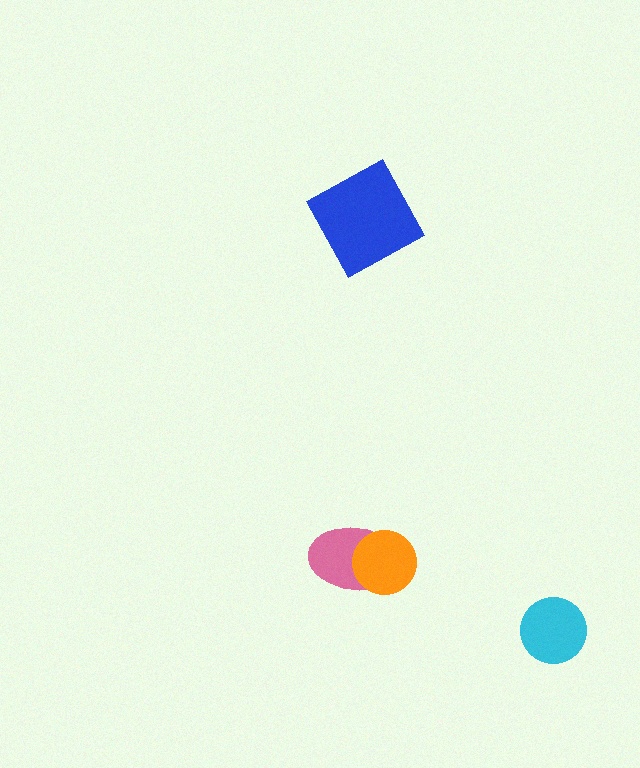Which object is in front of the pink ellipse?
The orange circle is in front of the pink ellipse.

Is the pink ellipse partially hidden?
Yes, it is partially covered by another shape.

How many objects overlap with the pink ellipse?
1 object overlaps with the pink ellipse.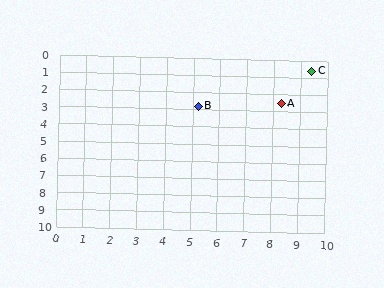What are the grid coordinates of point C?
Point C is at approximately (9.4, 0.6).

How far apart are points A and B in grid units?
Points A and B are about 3.1 grid units apart.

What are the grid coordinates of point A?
Point A is at approximately (8.3, 2.5).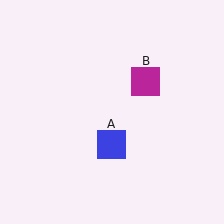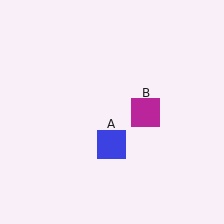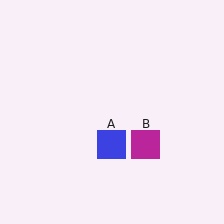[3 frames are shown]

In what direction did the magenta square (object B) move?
The magenta square (object B) moved down.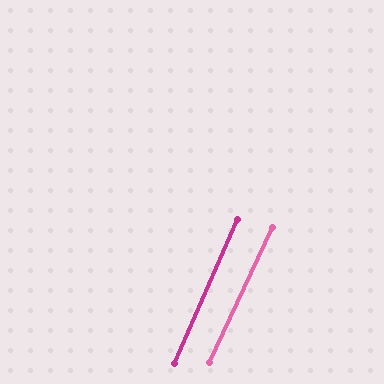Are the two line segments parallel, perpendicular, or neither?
Parallel — their directions differ by only 1.1°.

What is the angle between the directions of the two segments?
Approximately 1 degree.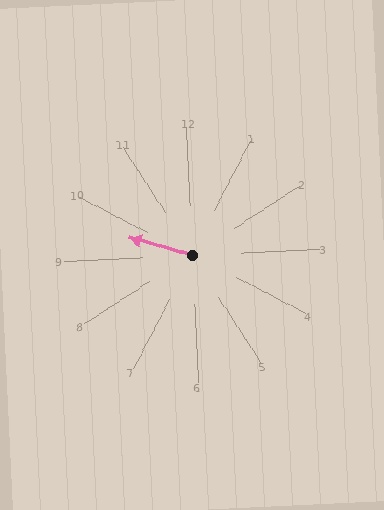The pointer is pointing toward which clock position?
Roughly 10 o'clock.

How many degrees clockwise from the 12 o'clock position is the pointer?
Approximately 288 degrees.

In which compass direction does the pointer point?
West.